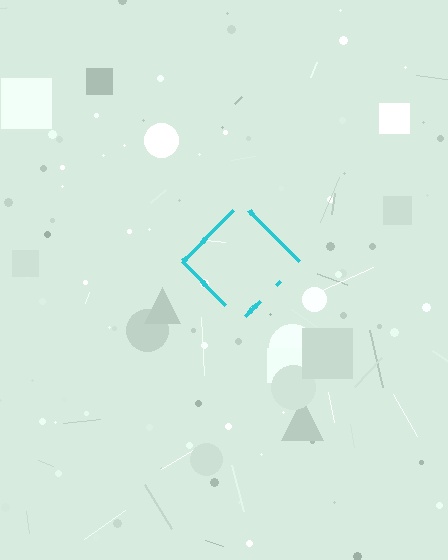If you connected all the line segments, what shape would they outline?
They would outline a diamond.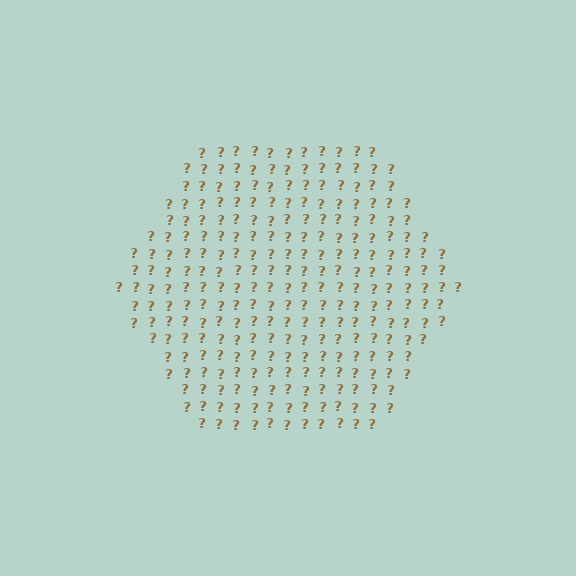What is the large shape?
The large shape is a hexagon.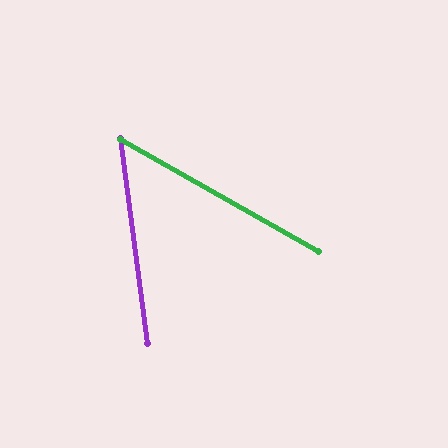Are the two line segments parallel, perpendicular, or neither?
Neither parallel nor perpendicular — they differ by about 53°.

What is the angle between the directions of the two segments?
Approximately 53 degrees.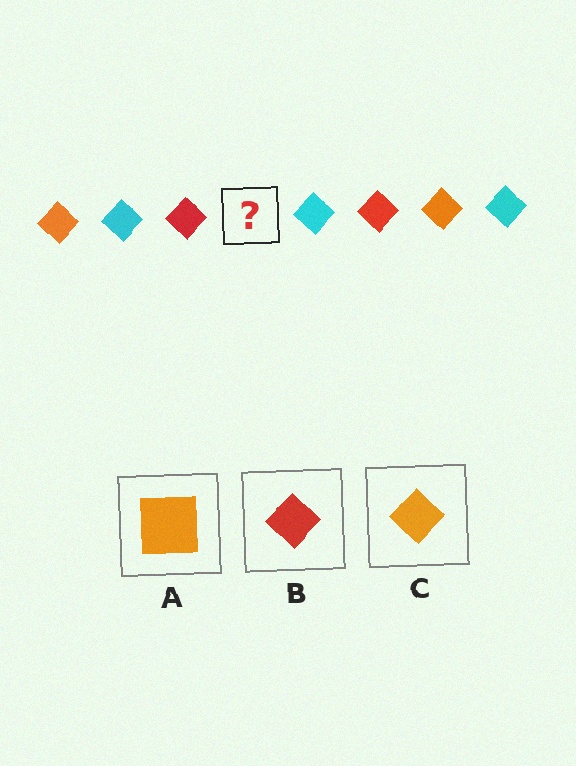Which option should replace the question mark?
Option C.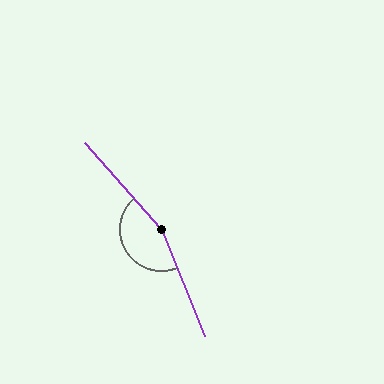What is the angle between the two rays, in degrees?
Approximately 160 degrees.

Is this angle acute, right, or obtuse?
It is obtuse.